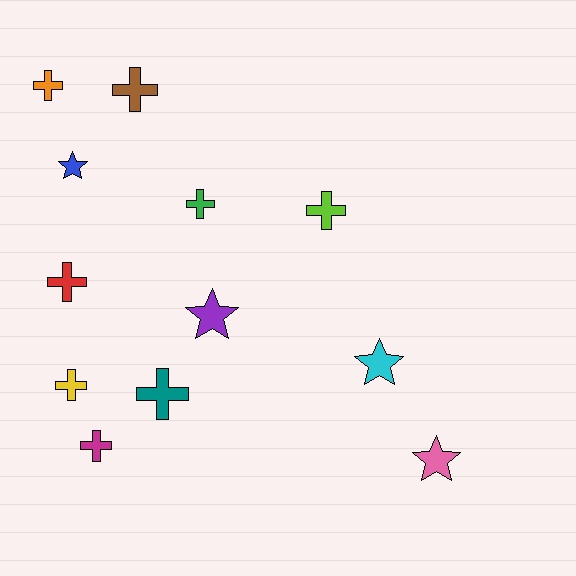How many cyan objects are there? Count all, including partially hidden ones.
There is 1 cyan object.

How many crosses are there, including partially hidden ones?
There are 8 crosses.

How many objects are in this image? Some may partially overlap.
There are 12 objects.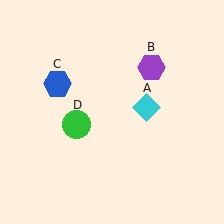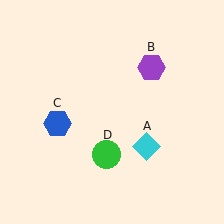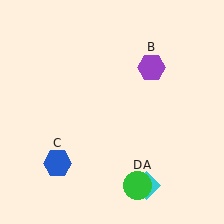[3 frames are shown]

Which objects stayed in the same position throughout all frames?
Purple hexagon (object B) remained stationary.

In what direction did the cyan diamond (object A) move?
The cyan diamond (object A) moved down.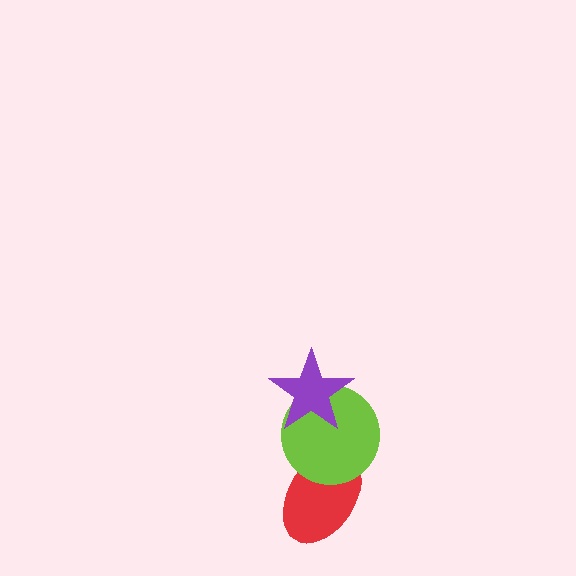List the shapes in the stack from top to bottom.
From top to bottom: the purple star, the lime circle, the red ellipse.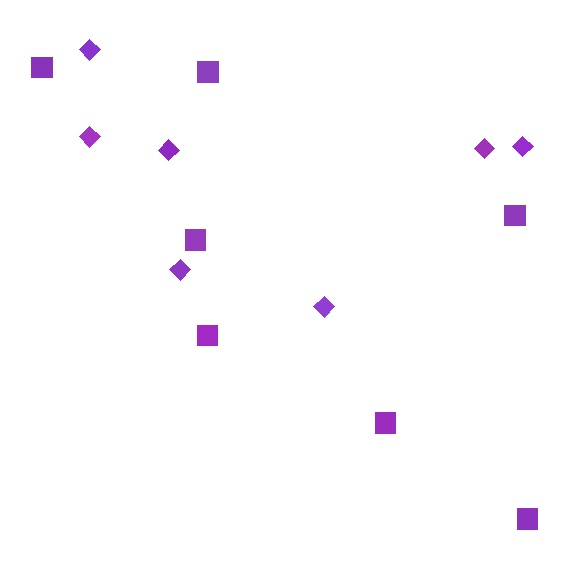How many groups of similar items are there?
There are 2 groups: one group of diamonds (7) and one group of squares (7).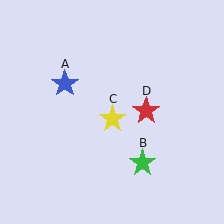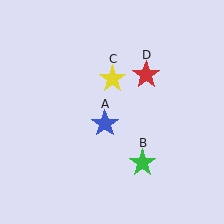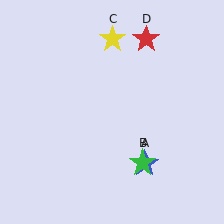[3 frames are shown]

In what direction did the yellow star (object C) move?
The yellow star (object C) moved up.